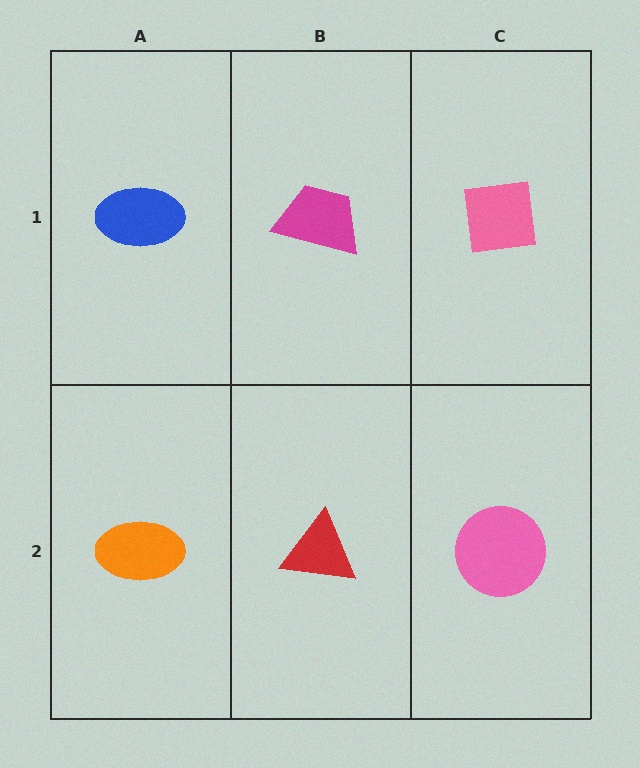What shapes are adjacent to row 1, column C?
A pink circle (row 2, column C), a magenta trapezoid (row 1, column B).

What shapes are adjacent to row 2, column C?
A pink square (row 1, column C), a red triangle (row 2, column B).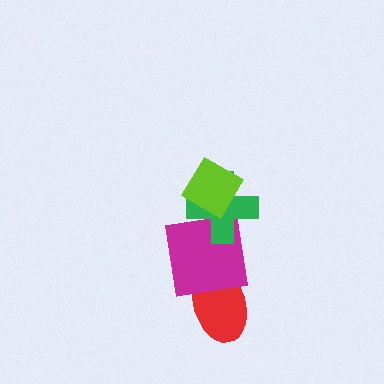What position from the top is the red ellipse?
The red ellipse is 4th from the top.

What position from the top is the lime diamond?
The lime diamond is 1st from the top.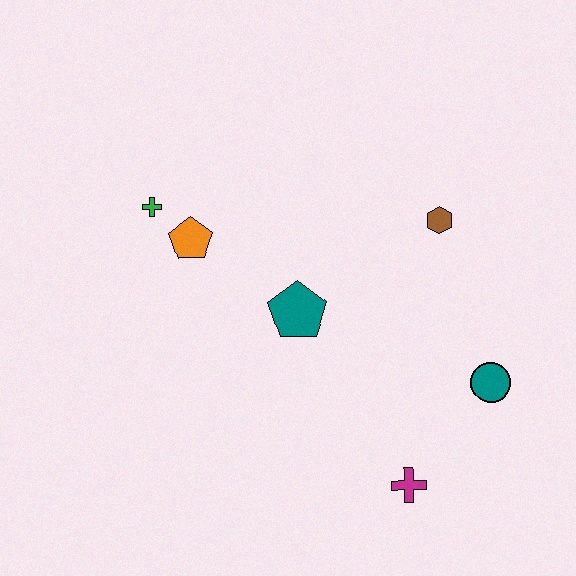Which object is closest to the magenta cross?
The teal circle is closest to the magenta cross.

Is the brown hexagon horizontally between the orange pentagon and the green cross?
No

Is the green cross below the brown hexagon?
No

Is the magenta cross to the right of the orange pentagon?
Yes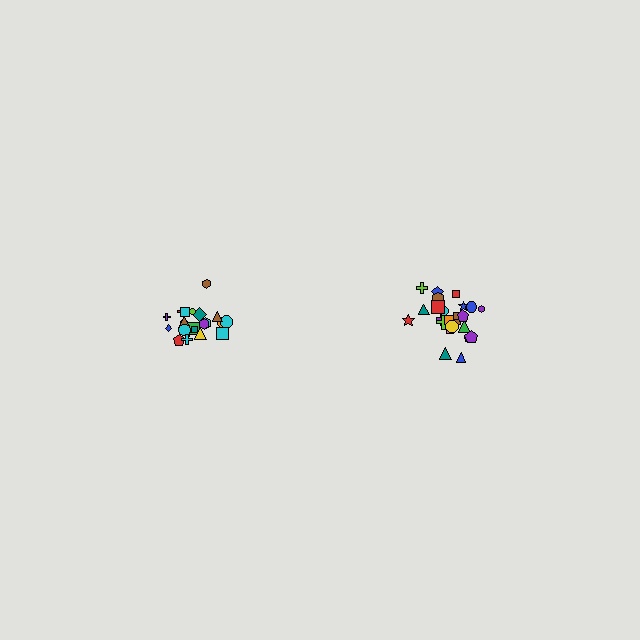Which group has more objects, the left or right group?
The right group.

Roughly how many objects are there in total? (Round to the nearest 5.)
Roughly 45 objects in total.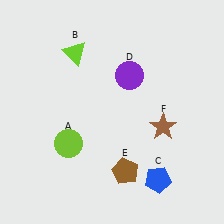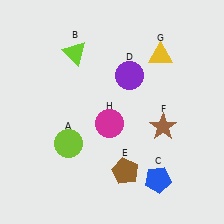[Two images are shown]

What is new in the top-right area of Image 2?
A yellow triangle (G) was added in the top-right area of Image 2.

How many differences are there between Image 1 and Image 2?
There are 2 differences between the two images.